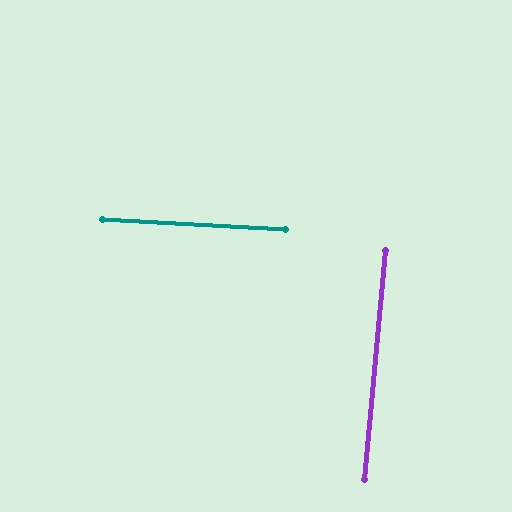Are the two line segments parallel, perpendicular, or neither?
Perpendicular — they meet at approximately 88°.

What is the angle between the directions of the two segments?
Approximately 88 degrees.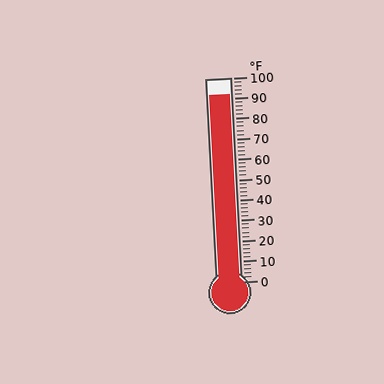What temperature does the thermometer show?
The thermometer shows approximately 92°F.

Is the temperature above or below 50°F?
The temperature is above 50°F.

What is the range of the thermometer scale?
The thermometer scale ranges from 0°F to 100°F.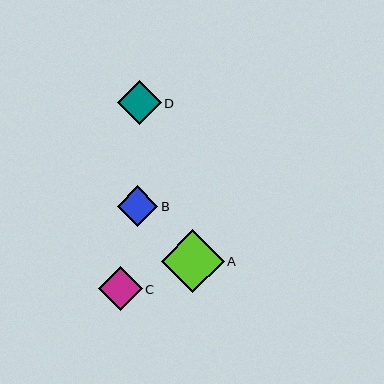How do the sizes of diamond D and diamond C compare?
Diamond D and diamond C are approximately the same size.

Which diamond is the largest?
Diamond A is the largest with a size of approximately 63 pixels.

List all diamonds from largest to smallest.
From largest to smallest: A, D, C, B.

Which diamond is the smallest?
Diamond B is the smallest with a size of approximately 41 pixels.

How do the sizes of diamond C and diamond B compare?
Diamond C and diamond B are approximately the same size.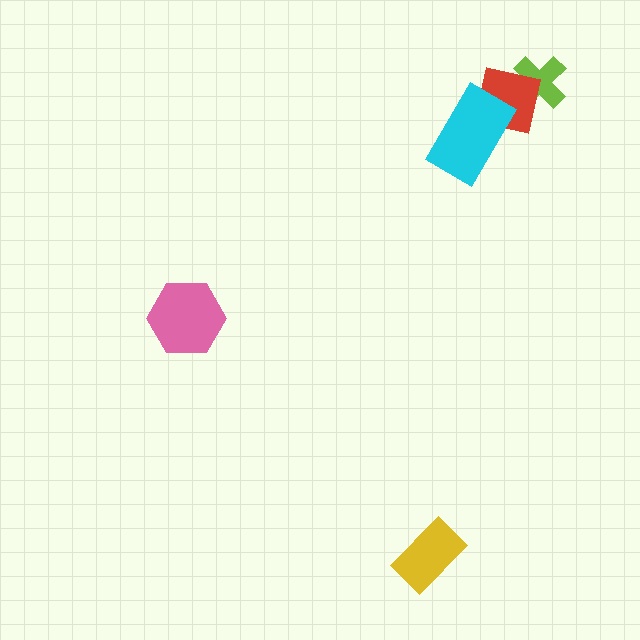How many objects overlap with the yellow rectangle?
0 objects overlap with the yellow rectangle.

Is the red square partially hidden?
Yes, it is partially covered by another shape.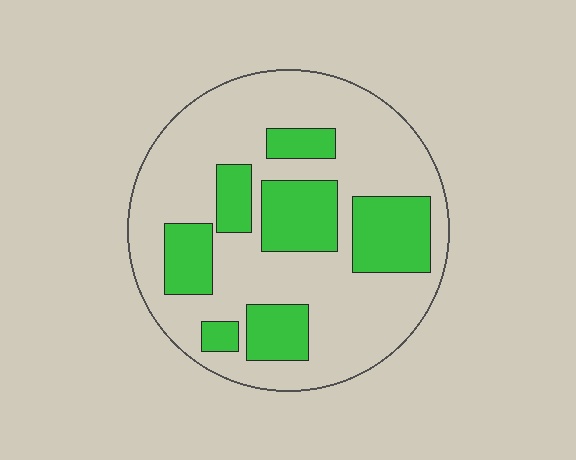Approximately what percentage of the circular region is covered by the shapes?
Approximately 30%.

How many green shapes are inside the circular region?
7.